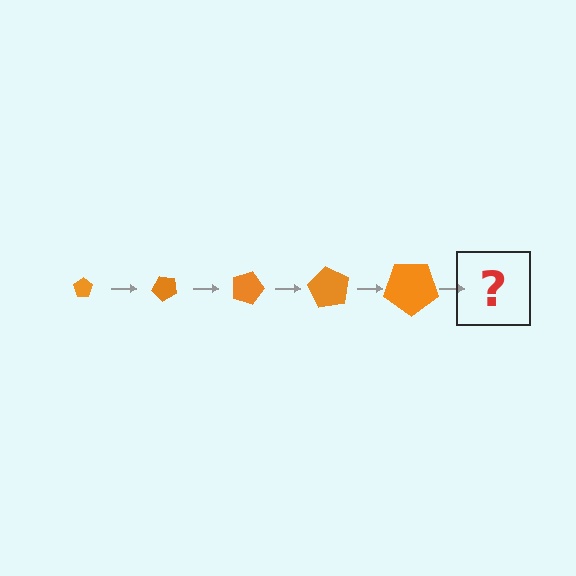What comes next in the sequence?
The next element should be a pentagon, larger than the previous one and rotated 225 degrees from the start.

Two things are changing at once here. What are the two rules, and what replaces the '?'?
The two rules are that the pentagon grows larger each step and it rotates 45 degrees each step. The '?' should be a pentagon, larger than the previous one and rotated 225 degrees from the start.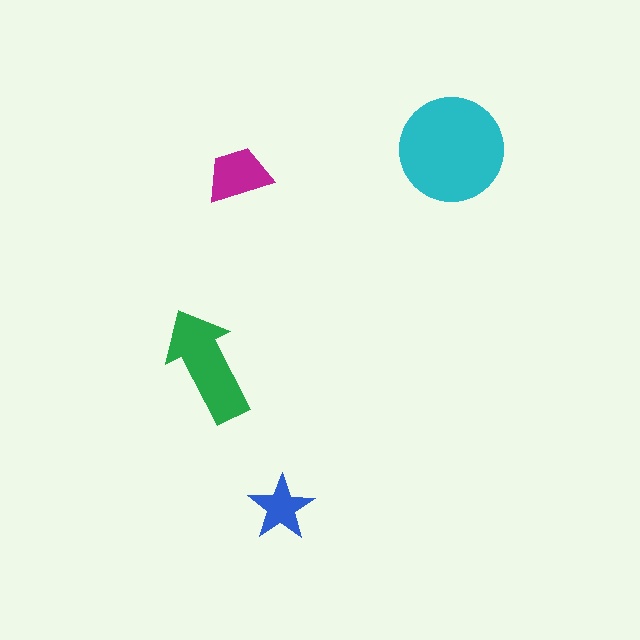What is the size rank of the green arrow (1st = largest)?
2nd.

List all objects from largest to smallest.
The cyan circle, the green arrow, the magenta trapezoid, the blue star.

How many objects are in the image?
There are 4 objects in the image.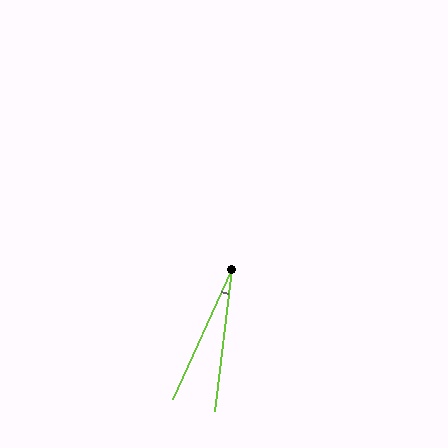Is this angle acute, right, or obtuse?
It is acute.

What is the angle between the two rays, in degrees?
Approximately 17 degrees.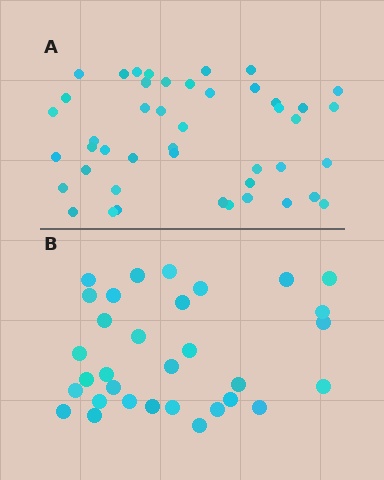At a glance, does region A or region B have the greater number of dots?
Region A (the top region) has more dots.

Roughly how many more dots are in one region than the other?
Region A has approximately 15 more dots than region B.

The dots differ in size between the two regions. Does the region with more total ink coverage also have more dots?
No. Region B has more total ink coverage because its dots are larger, but region A actually contains more individual dots. Total area can be misleading — the number of items is what matters here.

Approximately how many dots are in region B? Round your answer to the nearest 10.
About 30 dots. (The exact count is 32, which rounds to 30.)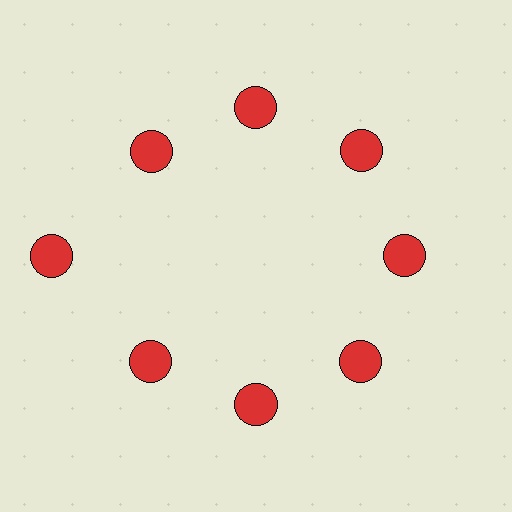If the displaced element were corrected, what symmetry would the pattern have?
It would have 8-fold rotational symmetry — the pattern would map onto itself every 45 degrees.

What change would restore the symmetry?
The symmetry would be restored by moving it inward, back onto the ring so that all 8 circles sit at equal angles and equal distance from the center.